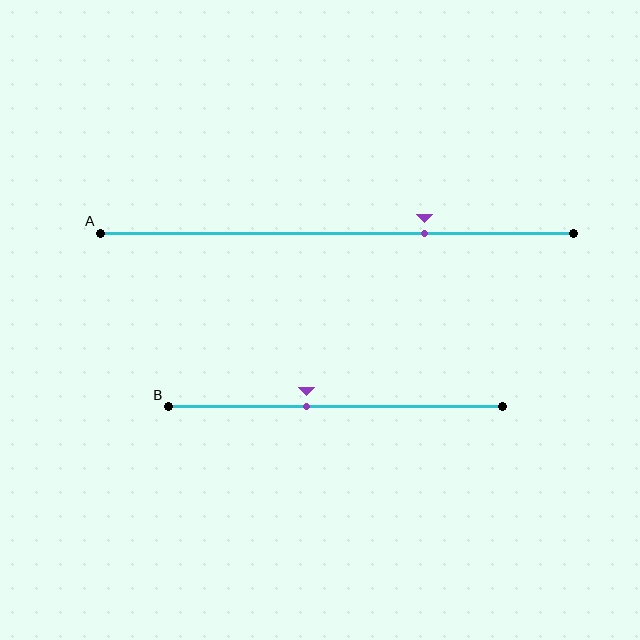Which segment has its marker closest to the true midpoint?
Segment B has its marker closest to the true midpoint.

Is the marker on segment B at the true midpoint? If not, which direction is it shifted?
No, the marker on segment B is shifted to the left by about 9% of the segment length.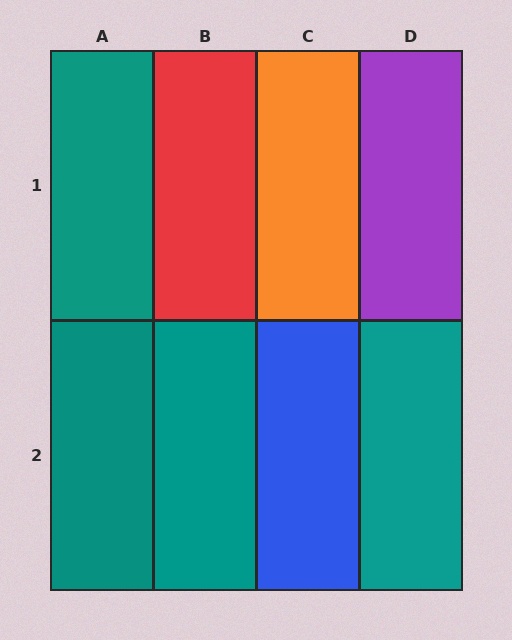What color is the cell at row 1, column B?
Red.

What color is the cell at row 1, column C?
Orange.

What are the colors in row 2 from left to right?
Teal, teal, blue, teal.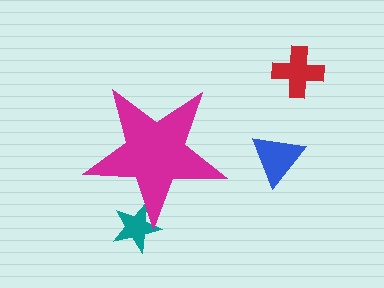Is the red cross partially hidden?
No, the red cross is fully visible.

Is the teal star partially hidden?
Yes, the teal star is partially hidden behind the magenta star.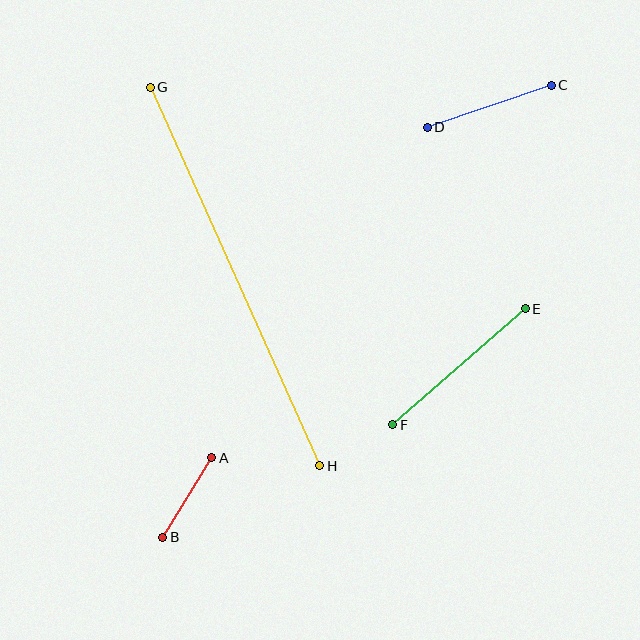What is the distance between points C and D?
The distance is approximately 131 pixels.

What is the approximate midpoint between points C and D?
The midpoint is at approximately (489, 106) pixels.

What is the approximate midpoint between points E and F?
The midpoint is at approximately (459, 367) pixels.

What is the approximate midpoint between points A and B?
The midpoint is at approximately (187, 498) pixels.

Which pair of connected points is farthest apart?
Points G and H are farthest apart.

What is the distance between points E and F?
The distance is approximately 176 pixels.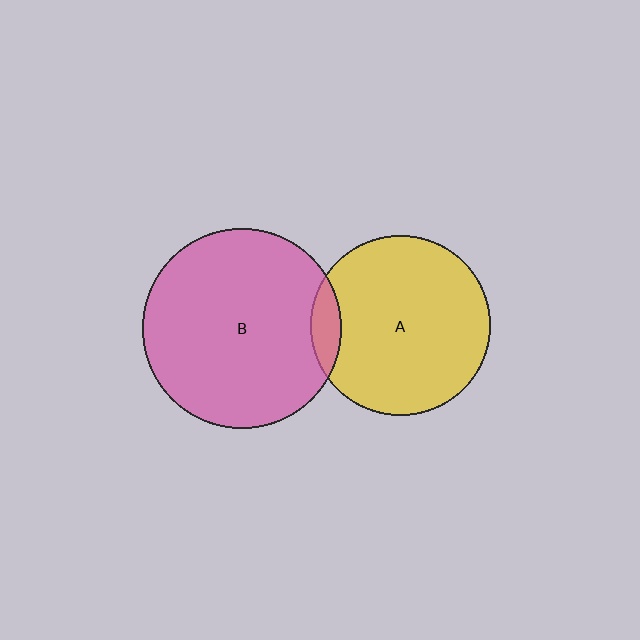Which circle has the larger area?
Circle B (pink).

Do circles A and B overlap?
Yes.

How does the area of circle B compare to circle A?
Approximately 1.2 times.